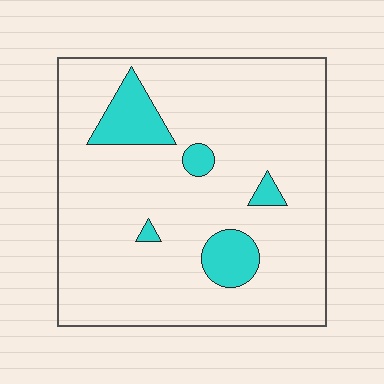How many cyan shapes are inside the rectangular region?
5.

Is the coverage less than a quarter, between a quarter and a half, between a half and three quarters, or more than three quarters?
Less than a quarter.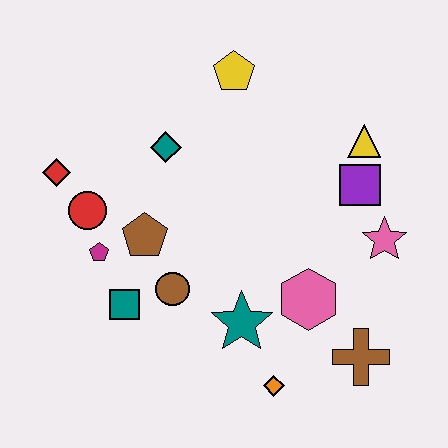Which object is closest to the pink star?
The purple square is closest to the pink star.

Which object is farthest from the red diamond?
The brown cross is farthest from the red diamond.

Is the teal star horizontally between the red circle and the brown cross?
Yes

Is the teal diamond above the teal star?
Yes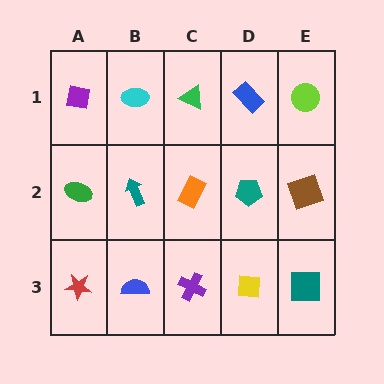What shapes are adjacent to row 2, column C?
A green triangle (row 1, column C), a purple cross (row 3, column C), a teal arrow (row 2, column B), a teal pentagon (row 2, column D).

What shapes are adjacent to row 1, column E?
A brown square (row 2, column E), a blue rectangle (row 1, column D).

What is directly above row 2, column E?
A lime circle.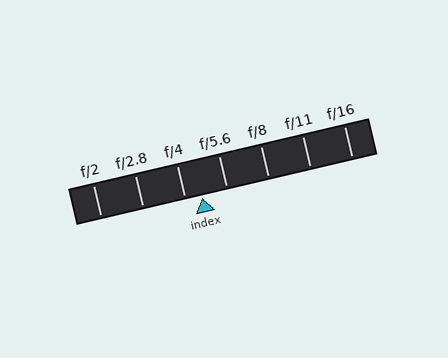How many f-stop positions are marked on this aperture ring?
There are 7 f-stop positions marked.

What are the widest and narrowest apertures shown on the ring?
The widest aperture shown is f/2 and the narrowest is f/16.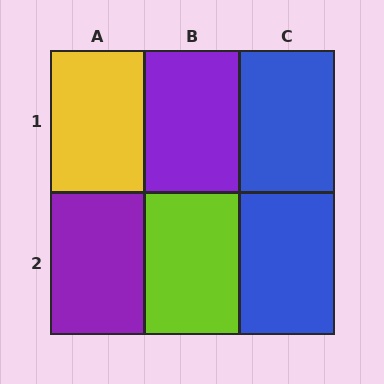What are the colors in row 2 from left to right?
Purple, lime, blue.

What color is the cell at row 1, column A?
Yellow.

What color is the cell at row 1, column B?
Purple.